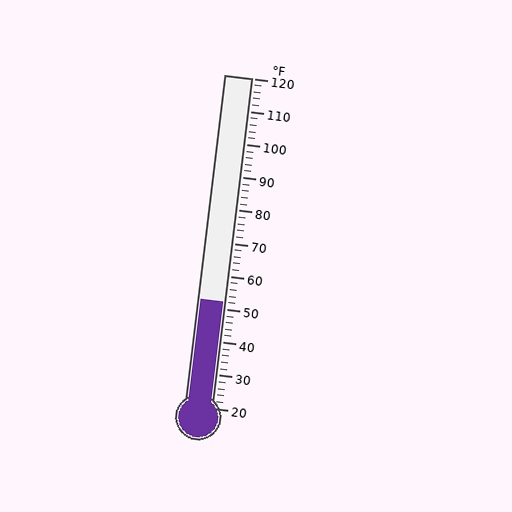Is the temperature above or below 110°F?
The temperature is below 110°F.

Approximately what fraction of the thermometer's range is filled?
The thermometer is filled to approximately 30% of its range.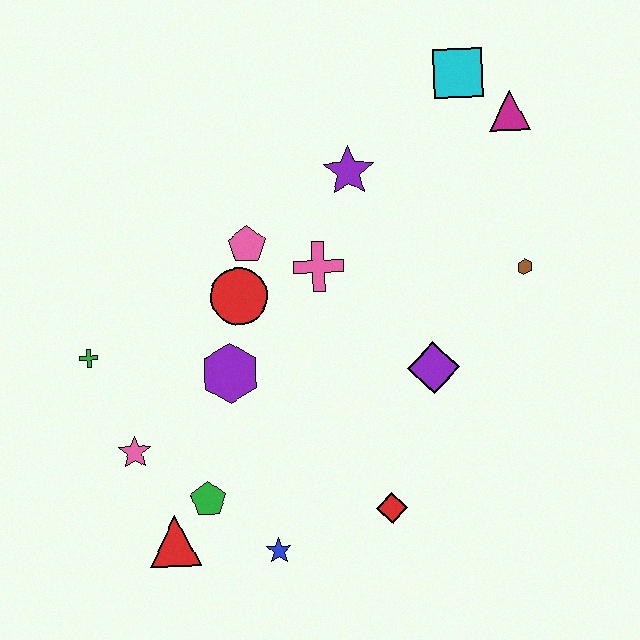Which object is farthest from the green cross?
The magenta triangle is farthest from the green cross.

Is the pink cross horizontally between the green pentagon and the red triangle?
No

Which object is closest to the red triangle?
The green pentagon is closest to the red triangle.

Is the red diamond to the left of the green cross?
No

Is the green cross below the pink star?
No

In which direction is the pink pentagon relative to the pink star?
The pink pentagon is above the pink star.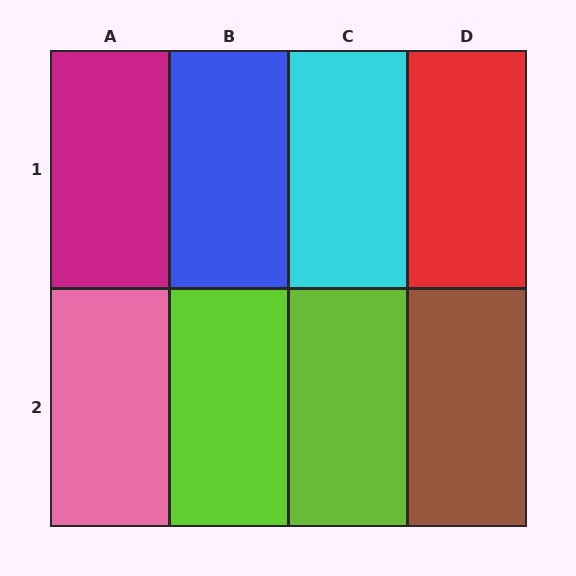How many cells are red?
1 cell is red.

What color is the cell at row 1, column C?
Cyan.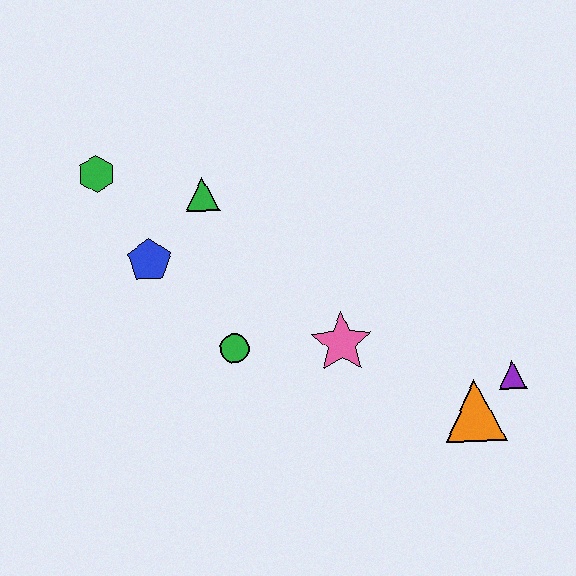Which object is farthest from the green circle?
The purple triangle is farthest from the green circle.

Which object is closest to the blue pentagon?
The green triangle is closest to the blue pentagon.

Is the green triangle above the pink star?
Yes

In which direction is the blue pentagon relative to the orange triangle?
The blue pentagon is to the left of the orange triangle.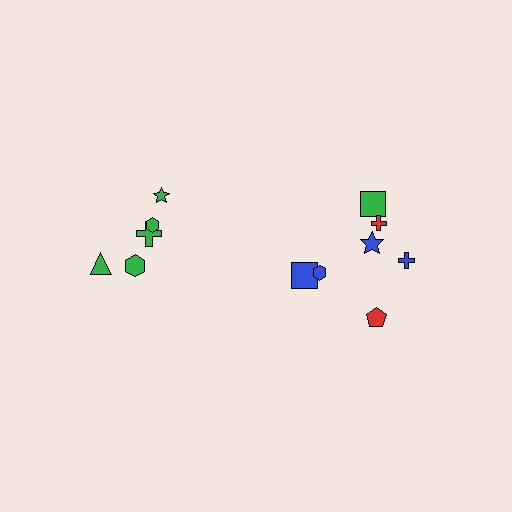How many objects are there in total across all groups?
There are 12 objects.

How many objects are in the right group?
There are 7 objects.